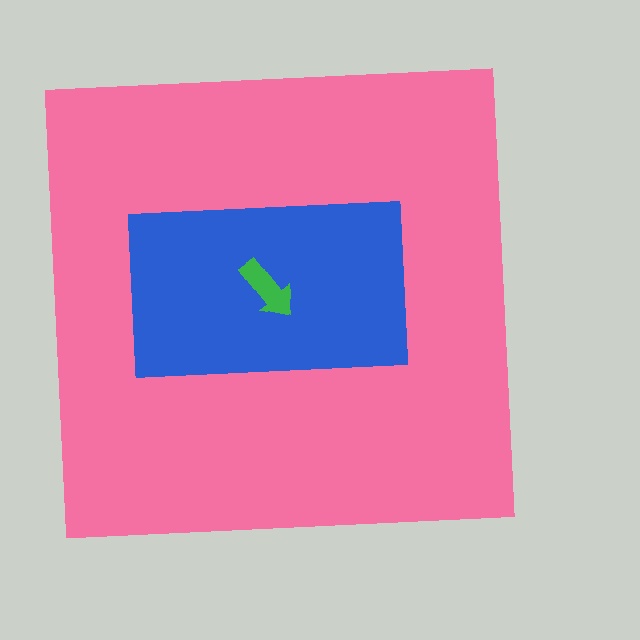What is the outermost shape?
The pink square.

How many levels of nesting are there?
3.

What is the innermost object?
The green arrow.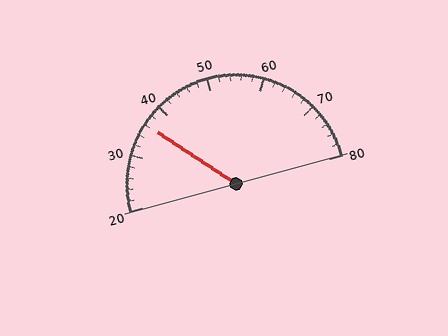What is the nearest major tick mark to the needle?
The nearest major tick mark is 40.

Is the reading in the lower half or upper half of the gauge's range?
The reading is in the lower half of the range (20 to 80).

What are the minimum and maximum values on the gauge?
The gauge ranges from 20 to 80.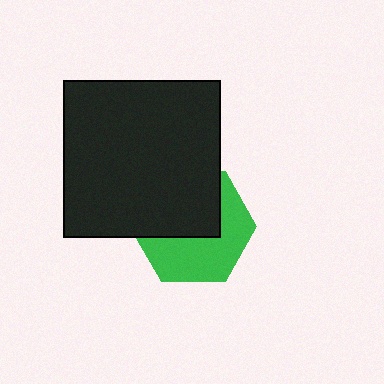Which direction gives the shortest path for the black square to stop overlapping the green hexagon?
Moving up gives the shortest separation.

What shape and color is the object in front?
The object in front is a black square.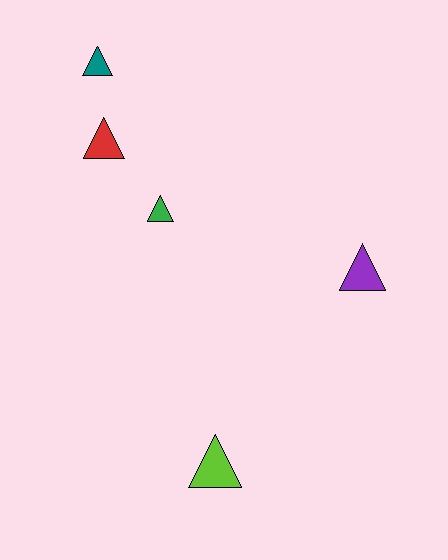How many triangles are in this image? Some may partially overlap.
There are 5 triangles.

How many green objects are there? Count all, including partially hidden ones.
There is 1 green object.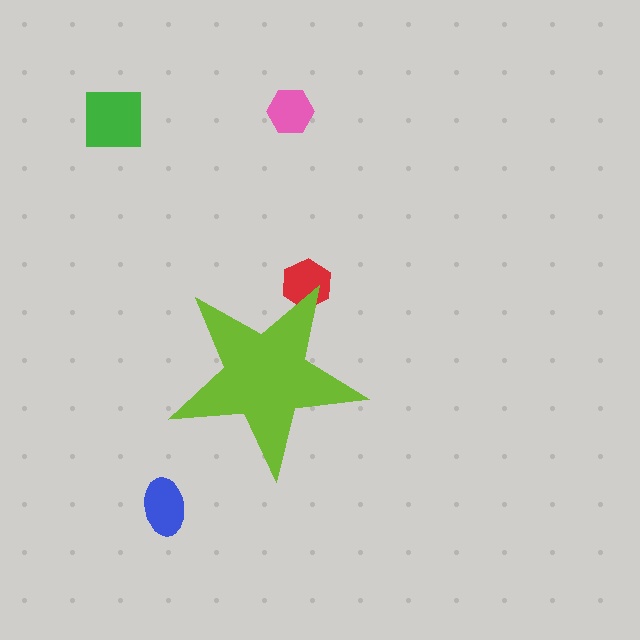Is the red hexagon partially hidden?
Yes, the red hexagon is partially hidden behind the lime star.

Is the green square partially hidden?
No, the green square is fully visible.